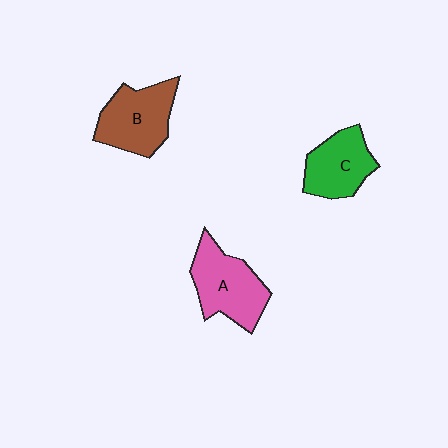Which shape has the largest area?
Shape A (pink).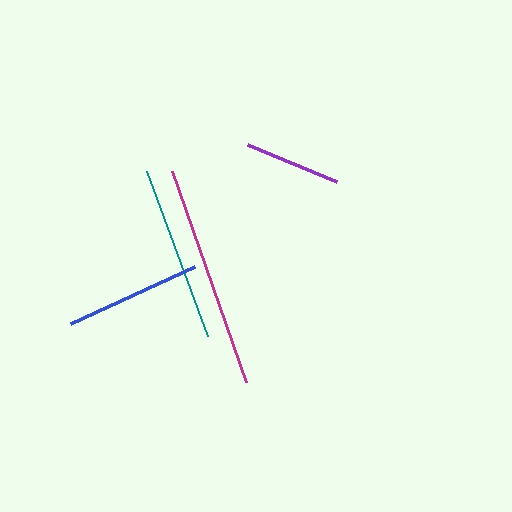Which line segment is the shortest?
The purple line is the shortest at approximately 96 pixels.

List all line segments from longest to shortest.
From longest to shortest: magenta, teal, blue, purple.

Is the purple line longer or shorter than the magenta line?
The magenta line is longer than the purple line.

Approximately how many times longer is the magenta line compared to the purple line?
The magenta line is approximately 2.3 times the length of the purple line.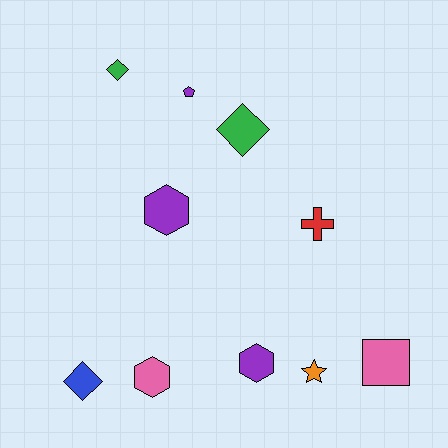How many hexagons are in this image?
There are 3 hexagons.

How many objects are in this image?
There are 10 objects.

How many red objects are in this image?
There is 1 red object.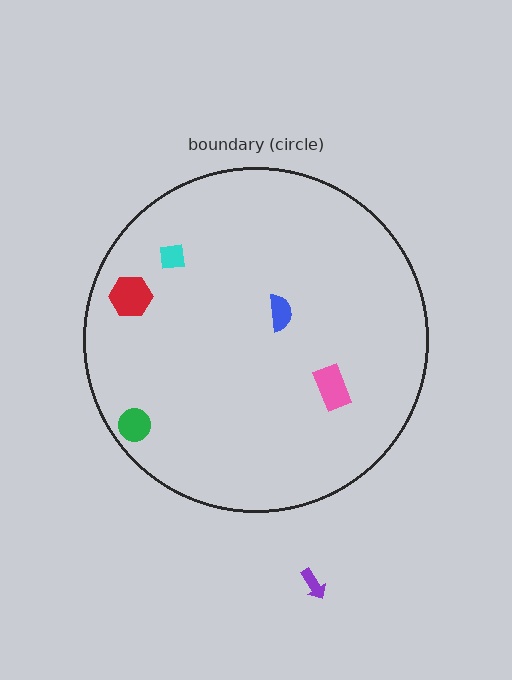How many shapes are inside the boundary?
5 inside, 1 outside.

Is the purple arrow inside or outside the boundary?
Outside.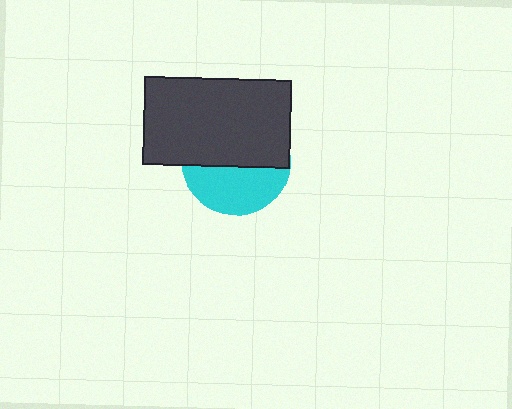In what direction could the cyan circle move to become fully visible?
The cyan circle could move down. That would shift it out from behind the dark gray rectangle entirely.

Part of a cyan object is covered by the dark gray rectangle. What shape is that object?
It is a circle.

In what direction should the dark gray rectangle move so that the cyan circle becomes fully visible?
The dark gray rectangle should move up. That is the shortest direction to clear the overlap and leave the cyan circle fully visible.